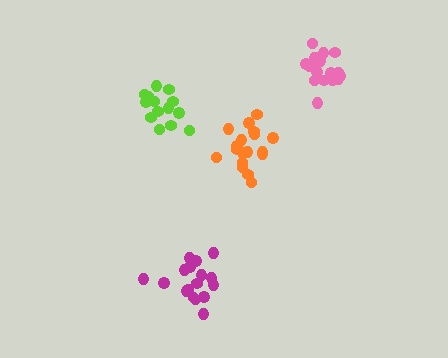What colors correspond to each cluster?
The clusters are colored: orange, pink, lime, magenta.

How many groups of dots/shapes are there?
There are 4 groups.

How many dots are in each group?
Group 1: 18 dots, Group 2: 18 dots, Group 3: 14 dots, Group 4: 17 dots (67 total).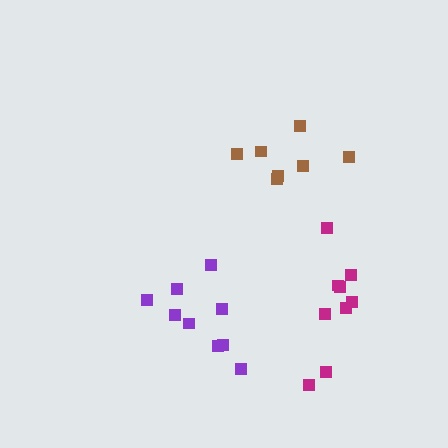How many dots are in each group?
Group 1: 7 dots, Group 2: 9 dots, Group 3: 9 dots (25 total).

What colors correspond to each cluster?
The clusters are colored: brown, magenta, purple.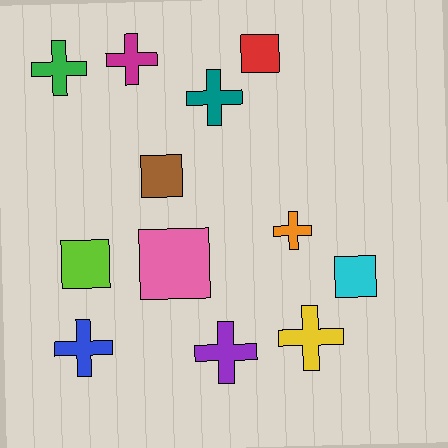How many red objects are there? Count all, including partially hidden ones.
There is 1 red object.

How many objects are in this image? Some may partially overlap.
There are 12 objects.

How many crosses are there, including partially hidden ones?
There are 7 crosses.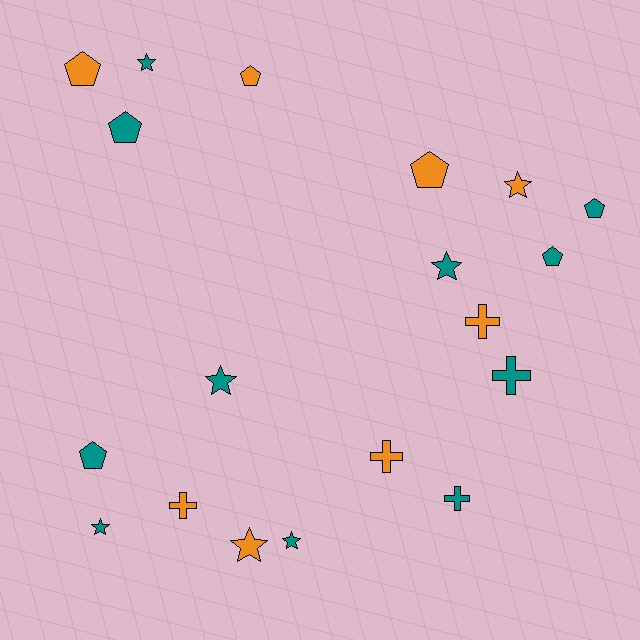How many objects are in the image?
There are 19 objects.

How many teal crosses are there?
There are 2 teal crosses.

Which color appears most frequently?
Teal, with 11 objects.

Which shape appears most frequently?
Pentagon, with 7 objects.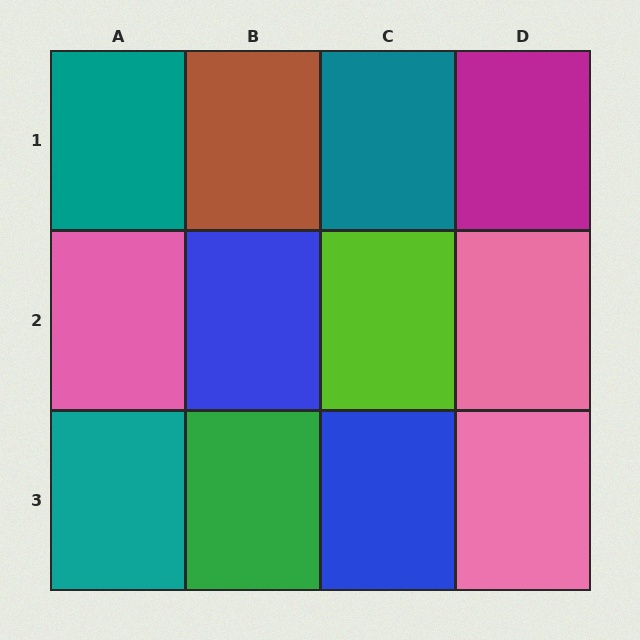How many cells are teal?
3 cells are teal.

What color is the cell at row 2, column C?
Lime.